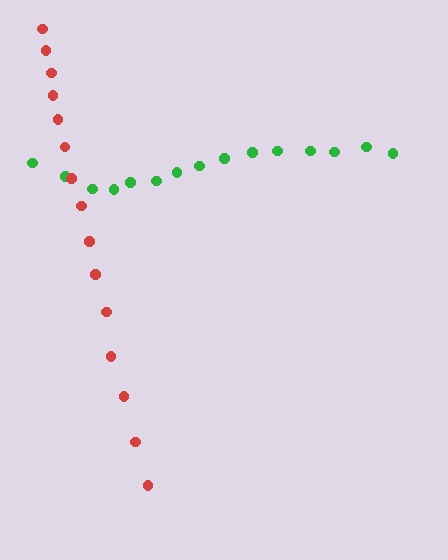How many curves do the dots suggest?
There are 2 distinct paths.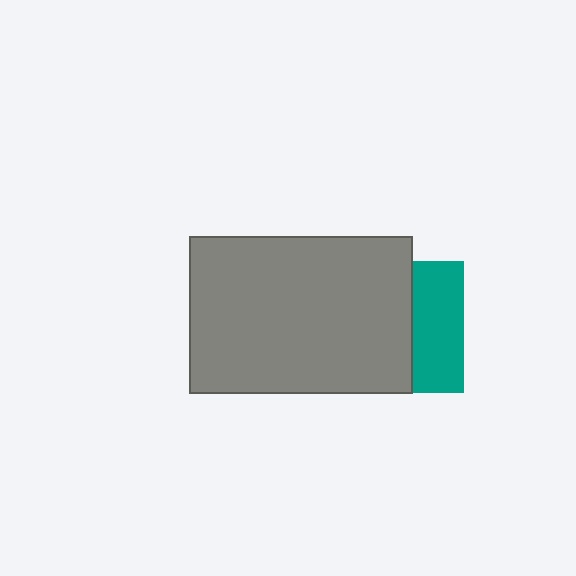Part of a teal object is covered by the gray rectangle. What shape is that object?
It is a square.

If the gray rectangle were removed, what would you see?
You would see the complete teal square.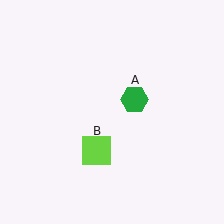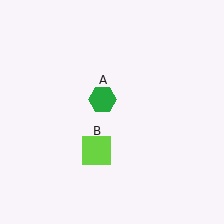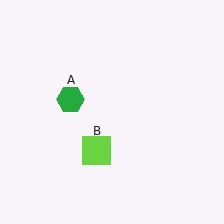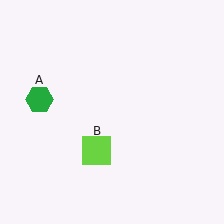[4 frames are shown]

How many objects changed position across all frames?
1 object changed position: green hexagon (object A).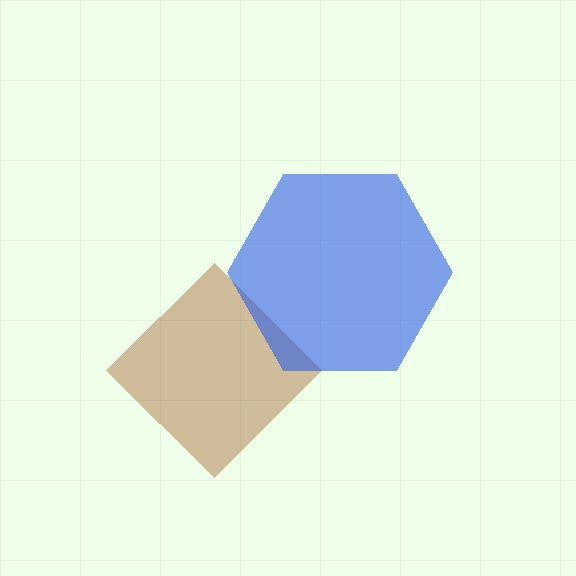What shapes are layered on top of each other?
The layered shapes are: a brown diamond, a blue hexagon.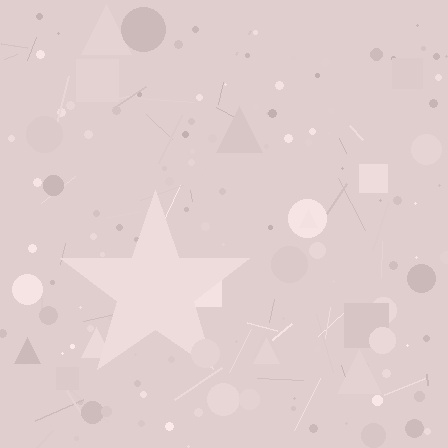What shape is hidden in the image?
A star is hidden in the image.